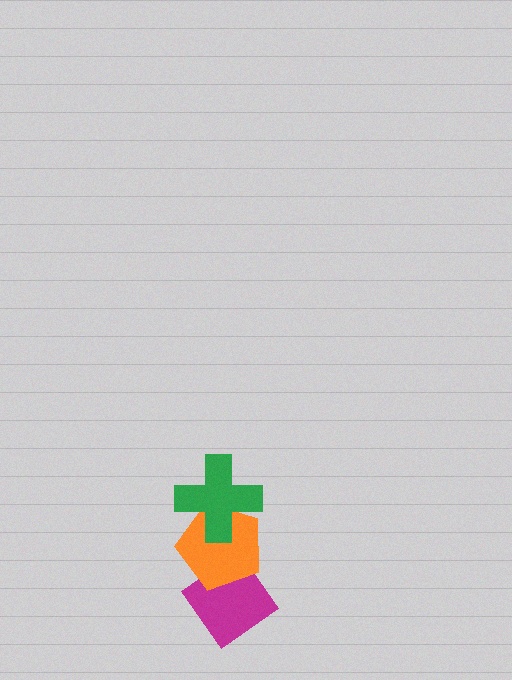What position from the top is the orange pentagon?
The orange pentagon is 2nd from the top.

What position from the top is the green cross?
The green cross is 1st from the top.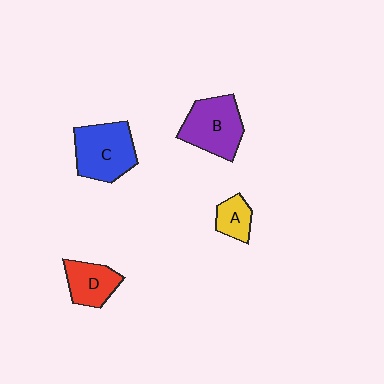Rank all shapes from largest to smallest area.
From largest to smallest: C (blue), B (purple), D (red), A (yellow).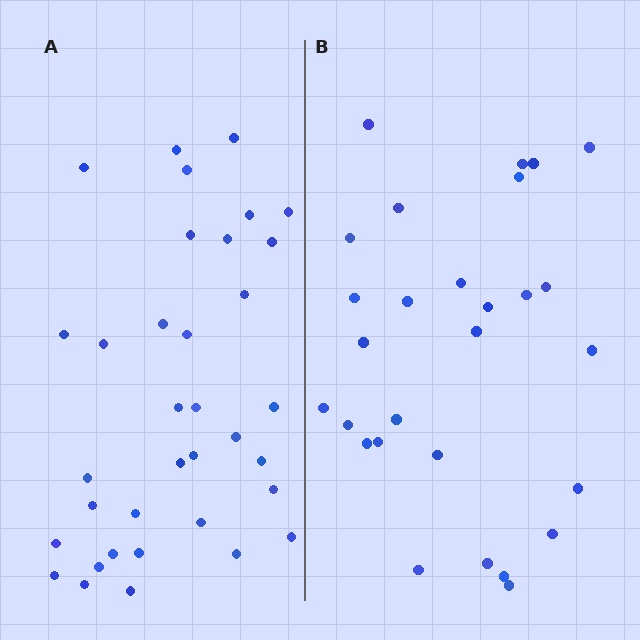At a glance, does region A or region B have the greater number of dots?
Region A (the left region) has more dots.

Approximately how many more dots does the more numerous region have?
Region A has roughly 8 or so more dots than region B.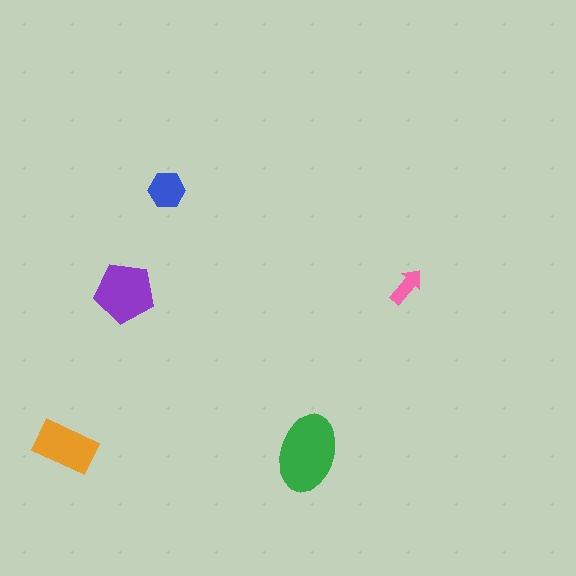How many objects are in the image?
There are 5 objects in the image.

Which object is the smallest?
The pink arrow.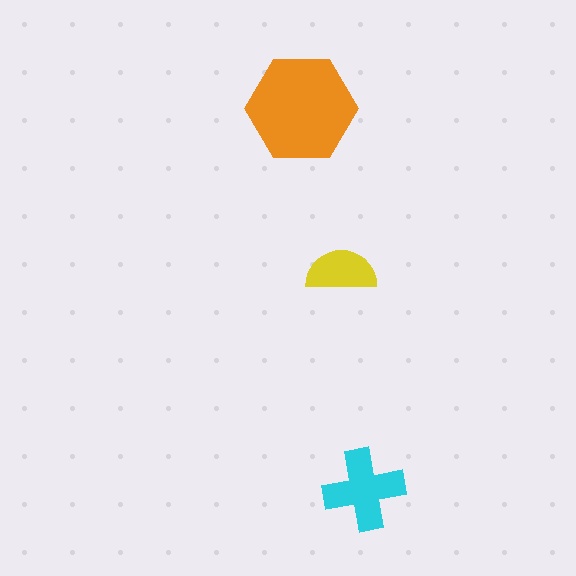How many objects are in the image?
There are 3 objects in the image.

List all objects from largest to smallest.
The orange hexagon, the cyan cross, the yellow semicircle.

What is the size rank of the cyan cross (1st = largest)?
2nd.